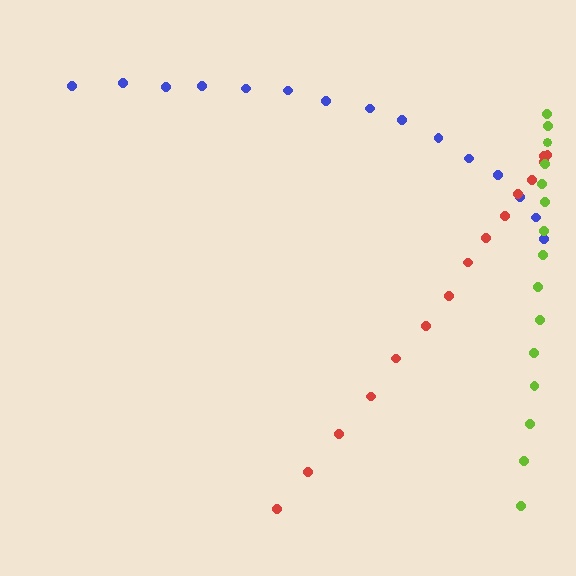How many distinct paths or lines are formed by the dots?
There are 3 distinct paths.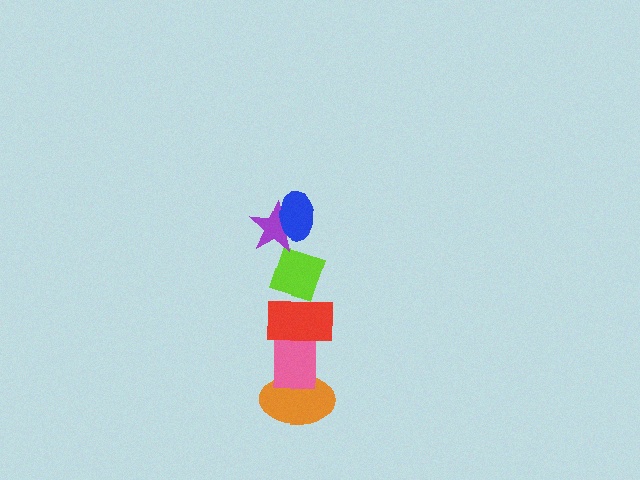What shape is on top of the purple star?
The blue ellipse is on top of the purple star.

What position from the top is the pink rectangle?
The pink rectangle is 5th from the top.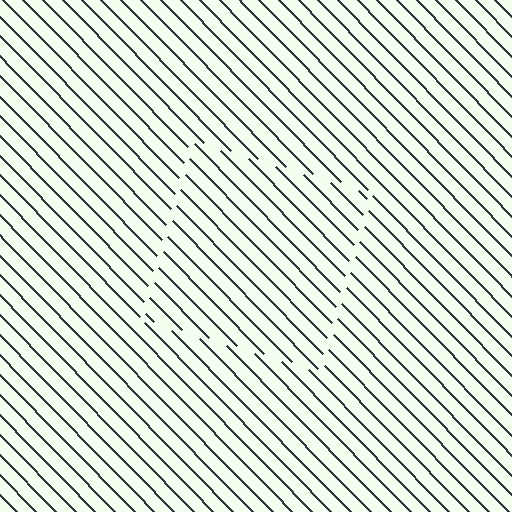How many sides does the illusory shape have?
4 sides — the line-ends trace a square.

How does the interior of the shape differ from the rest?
The interior of the shape contains the same grating, shifted by half a period — the contour is defined by the phase discontinuity where line-ends from the inner and outer gratings abut.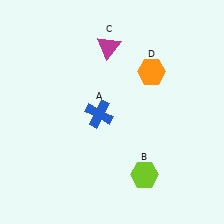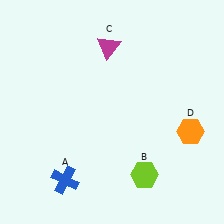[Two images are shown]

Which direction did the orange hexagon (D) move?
The orange hexagon (D) moved down.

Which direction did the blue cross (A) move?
The blue cross (A) moved down.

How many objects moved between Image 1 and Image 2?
2 objects moved between the two images.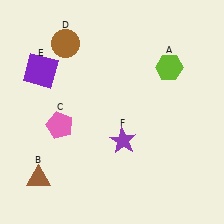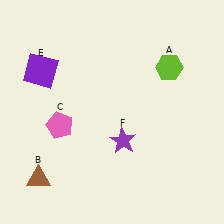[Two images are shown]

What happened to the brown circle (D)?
The brown circle (D) was removed in Image 2. It was in the top-left area of Image 1.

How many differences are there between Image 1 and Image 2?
There is 1 difference between the two images.